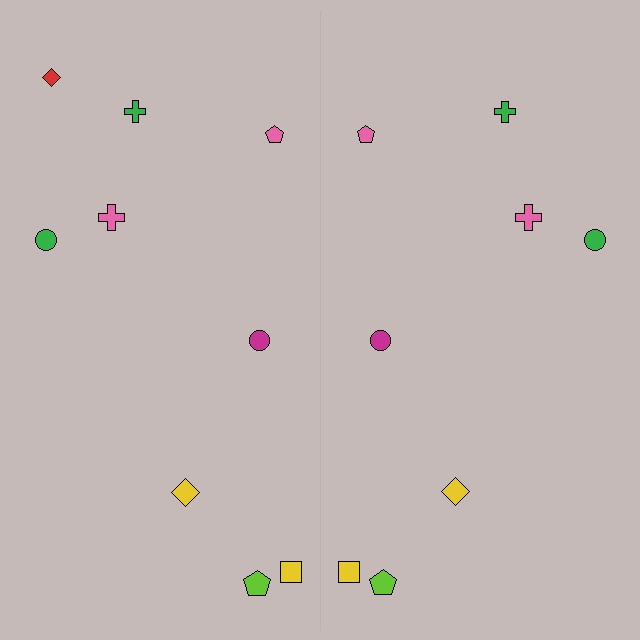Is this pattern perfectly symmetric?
No, the pattern is not perfectly symmetric. A red diamond is missing from the right side.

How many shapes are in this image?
There are 17 shapes in this image.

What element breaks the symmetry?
A red diamond is missing from the right side.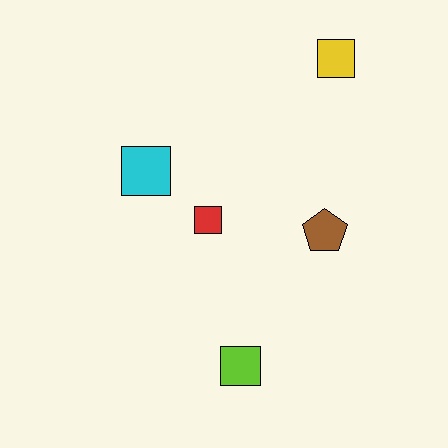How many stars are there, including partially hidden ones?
There are no stars.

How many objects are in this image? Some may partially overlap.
There are 5 objects.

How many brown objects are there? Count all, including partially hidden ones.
There is 1 brown object.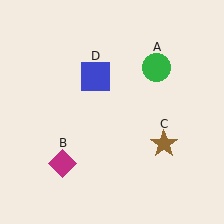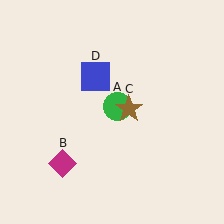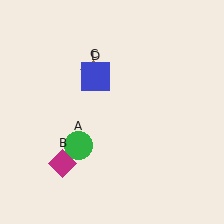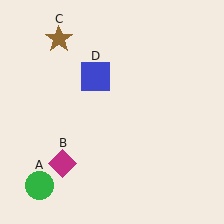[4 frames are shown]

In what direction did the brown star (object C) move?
The brown star (object C) moved up and to the left.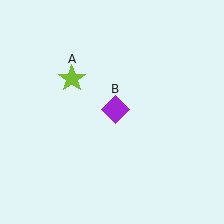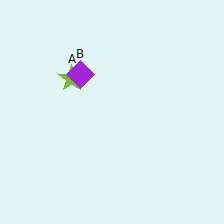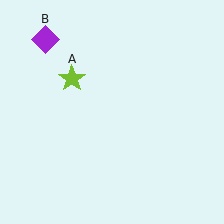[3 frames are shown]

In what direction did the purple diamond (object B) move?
The purple diamond (object B) moved up and to the left.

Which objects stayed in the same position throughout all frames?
Lime star (object A) remained stationary.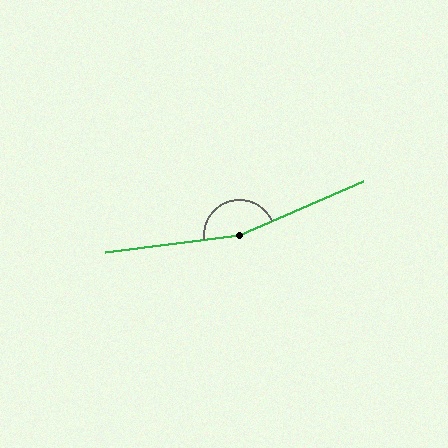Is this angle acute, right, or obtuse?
It is obtuse.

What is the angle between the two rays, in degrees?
Approximately 164 degrees.